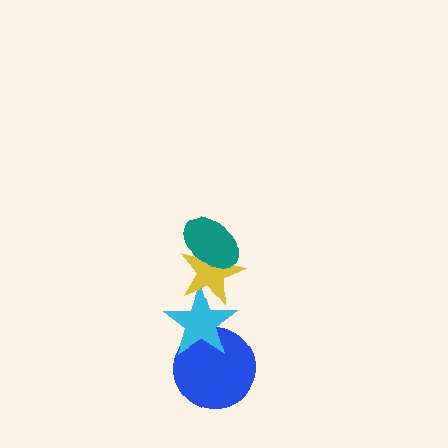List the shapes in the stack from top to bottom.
From top to bottom: the teal ellipse, the yellow star, the cyan star, the blue circle.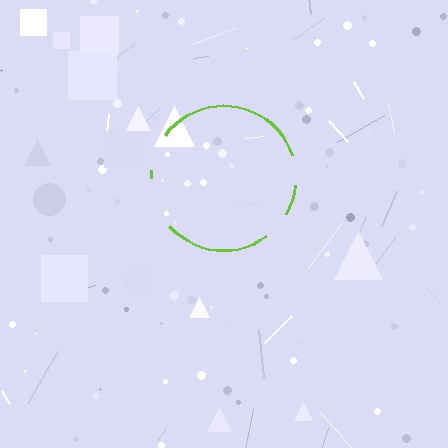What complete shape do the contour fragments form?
The contour fragments form a circle.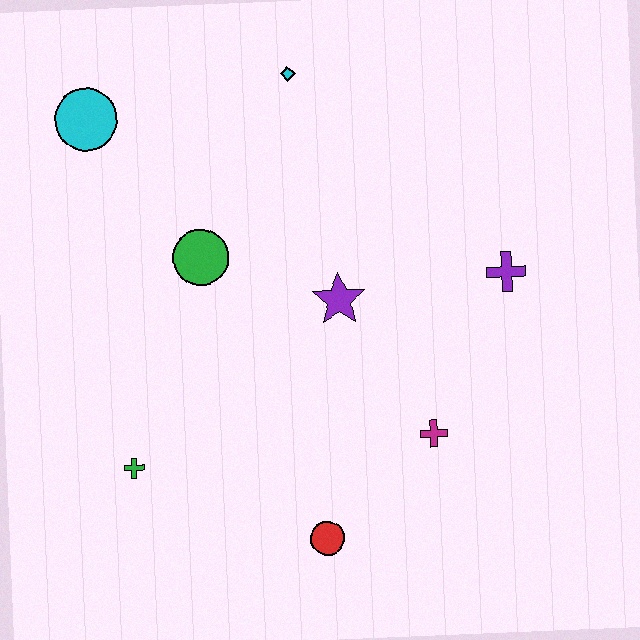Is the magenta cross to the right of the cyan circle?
Yes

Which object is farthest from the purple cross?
The cyan circle is farthest from the purple cross.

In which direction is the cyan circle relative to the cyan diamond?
The cyan circle is to the left of the cyan diamond.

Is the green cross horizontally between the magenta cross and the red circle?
No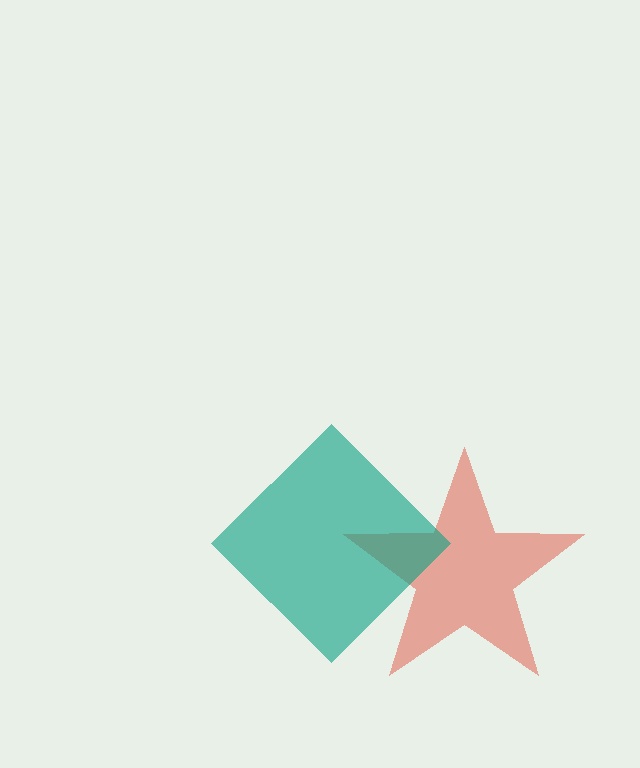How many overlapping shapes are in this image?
There are 2 overlapping shapes in the image.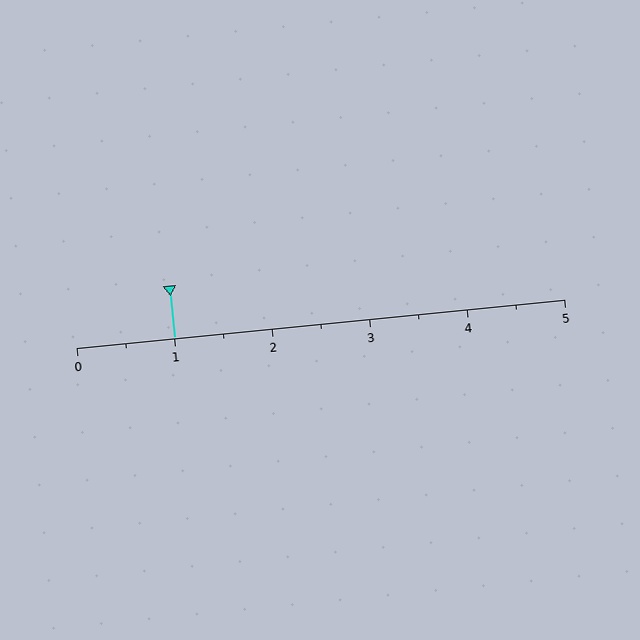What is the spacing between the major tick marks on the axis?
The major ticks are spaced 1 apart.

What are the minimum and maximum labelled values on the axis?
The axis runs from 0 to 5.